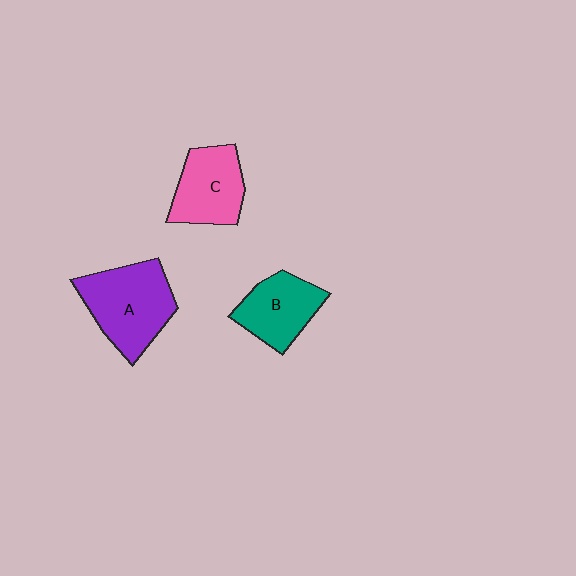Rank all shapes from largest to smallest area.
From largest to smallest: A (purple), C (pink), B (teal).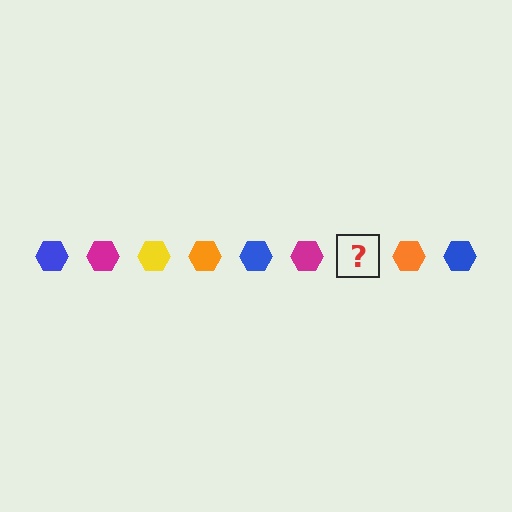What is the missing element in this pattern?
The missing element is a yellow hexagon.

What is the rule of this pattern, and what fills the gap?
The rule is that the pattern cycles through blue, magenta, yellow, orange hexagons. The gap should be filled with a yellow hexagon.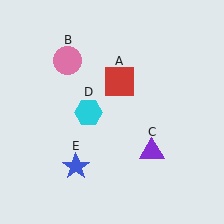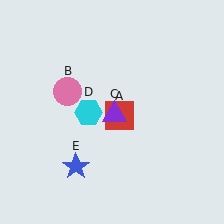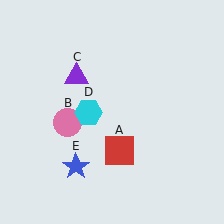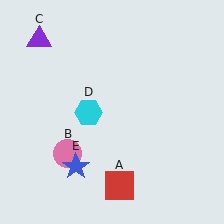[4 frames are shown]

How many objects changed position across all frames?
3 objects changed position: red square (object A), pink circle (object B), purple triangle (object C).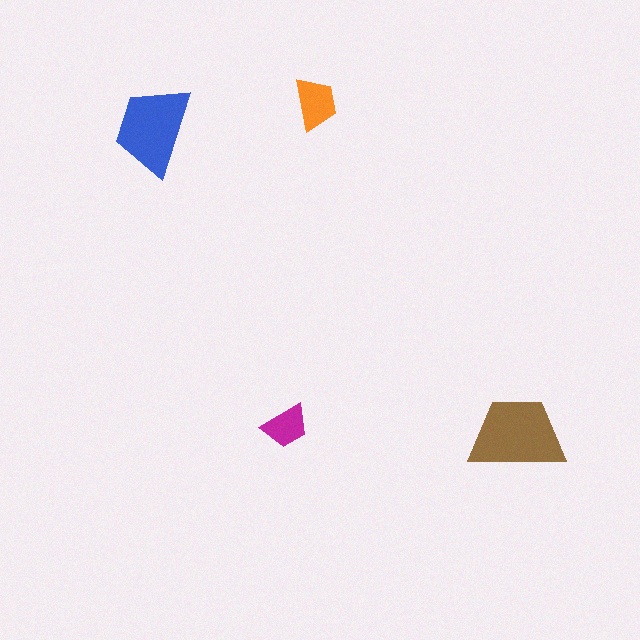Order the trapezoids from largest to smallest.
the brown one, the blue one, the orange one, the magenta one.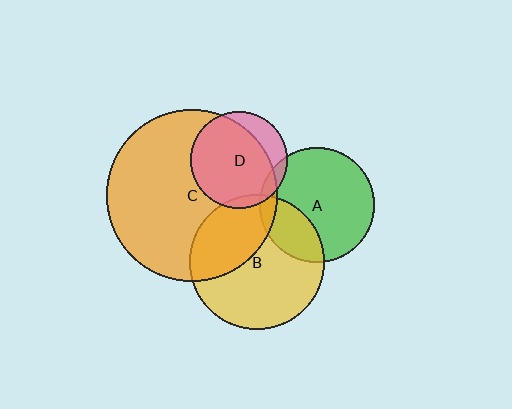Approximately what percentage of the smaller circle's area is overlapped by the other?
Approximately 5%.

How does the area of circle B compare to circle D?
Approximately 1.9 times.